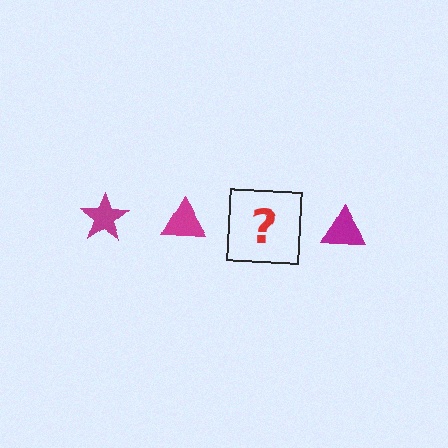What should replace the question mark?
The question mark should be replaced with a magenta star.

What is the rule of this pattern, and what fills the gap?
The rule is that the pattern cycles through star, triangle shapes in magenta. The gap should be filled with a magenta star.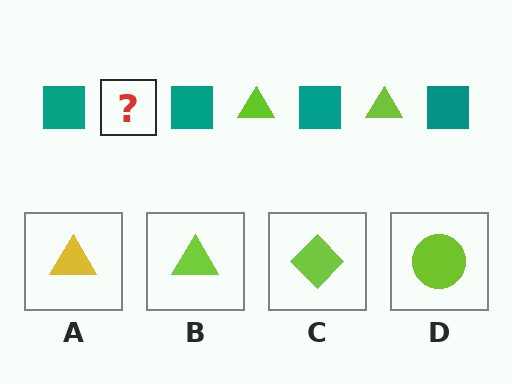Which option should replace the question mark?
Option B.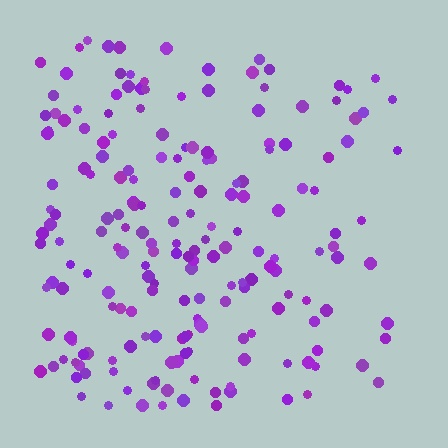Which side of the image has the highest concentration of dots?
The left.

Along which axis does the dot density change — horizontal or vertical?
Horizontal.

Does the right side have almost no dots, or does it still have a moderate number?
Still a moderate number, just noticeably fewer than the left.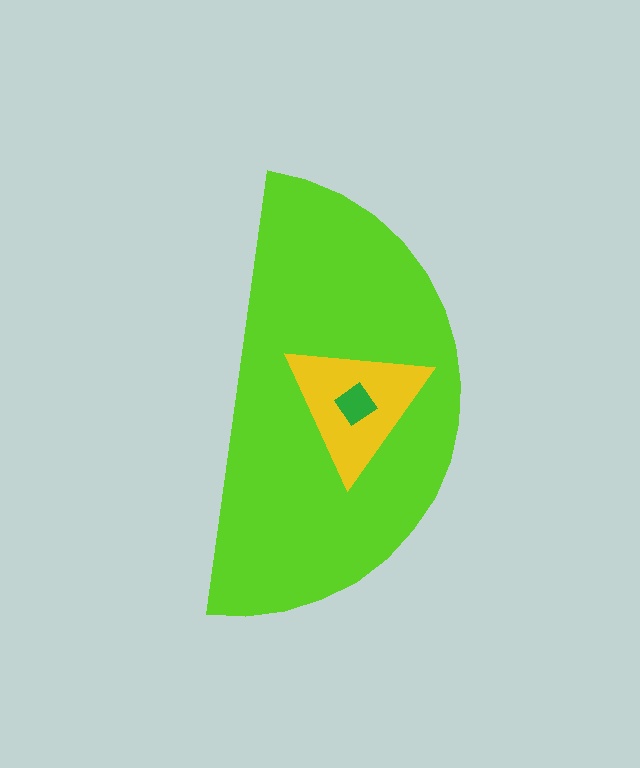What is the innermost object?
The green diamond.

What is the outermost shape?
The lime semicircle.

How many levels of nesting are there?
3.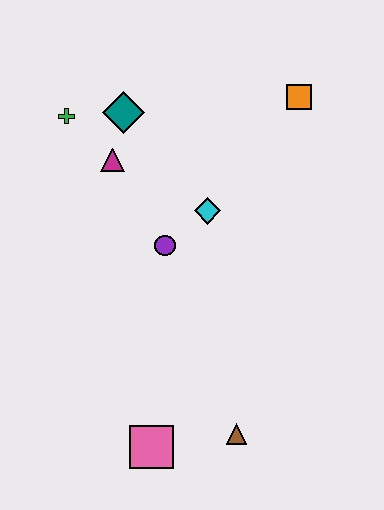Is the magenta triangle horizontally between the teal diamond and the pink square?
No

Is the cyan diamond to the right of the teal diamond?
Yes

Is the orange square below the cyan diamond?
No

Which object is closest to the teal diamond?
The magenta triangle is closest to the teal diamond.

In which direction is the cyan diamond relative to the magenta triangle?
The cyan diamond is to the right of the magenta triangle.